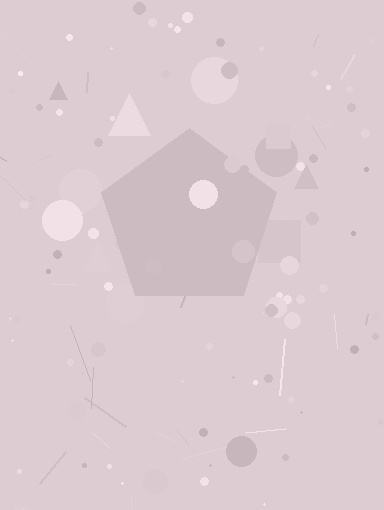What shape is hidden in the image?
A pentagon is hidden in the image.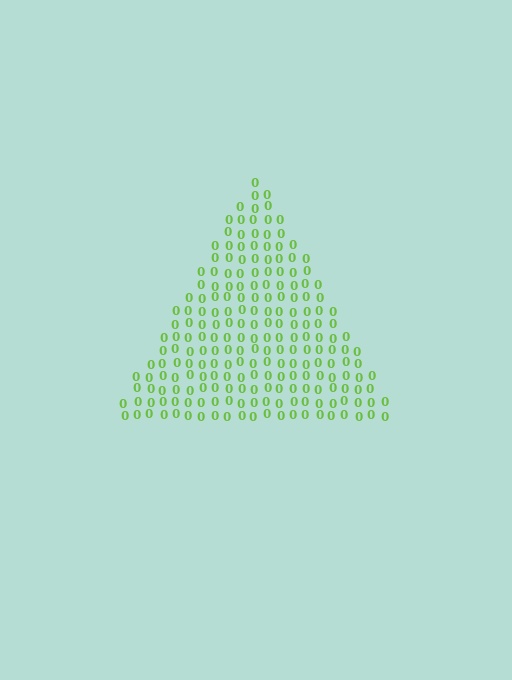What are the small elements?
The small elements are digit 0's.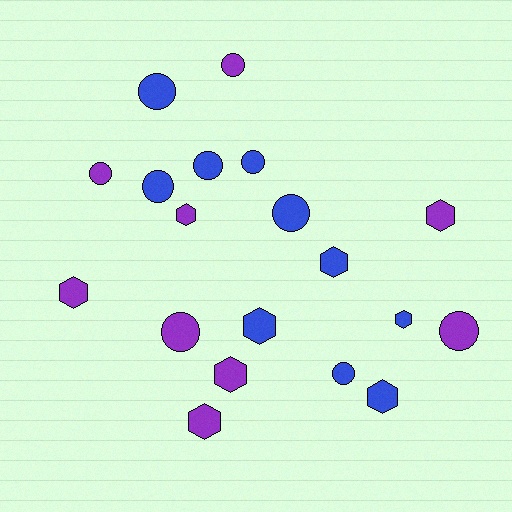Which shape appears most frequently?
Circle, with 10 objects.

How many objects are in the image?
There are 19 objects.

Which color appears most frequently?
Blue, with 10 objects.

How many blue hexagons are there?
There are 4 blue hexagons.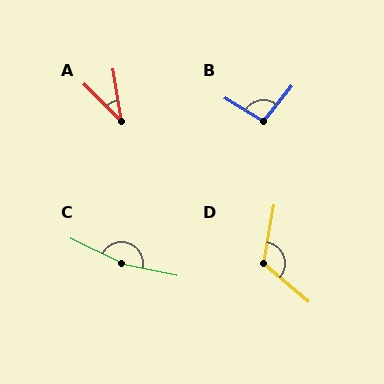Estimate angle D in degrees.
Approximately 121 degrees.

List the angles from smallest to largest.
A (36°), B (98°), D (121°), C (166°).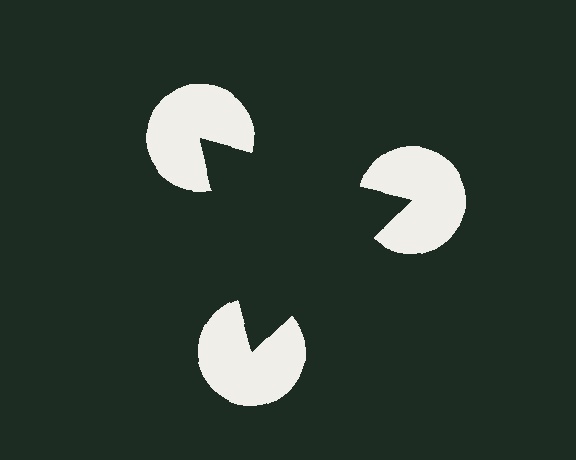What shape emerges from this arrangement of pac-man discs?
An illusory triangle — its edges are inferred from the aligned wedge cuts in the pac-man discs, not physically drawn.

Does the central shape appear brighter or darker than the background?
It typically appears slightly darker than the background, even though no actual brightness change is drawn.